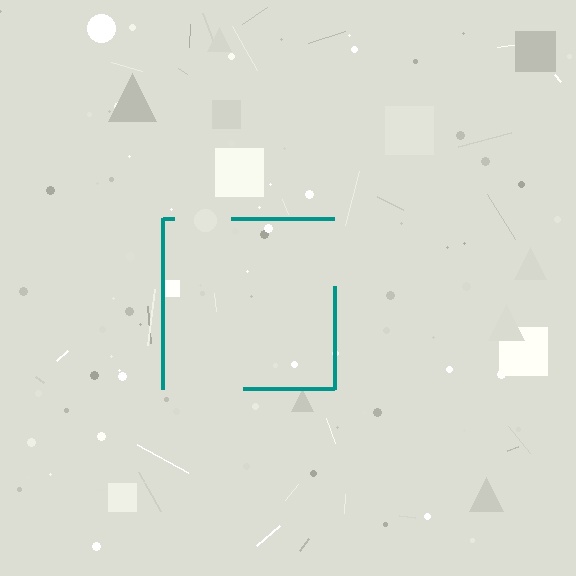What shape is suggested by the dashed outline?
The dashed outline suggests a square.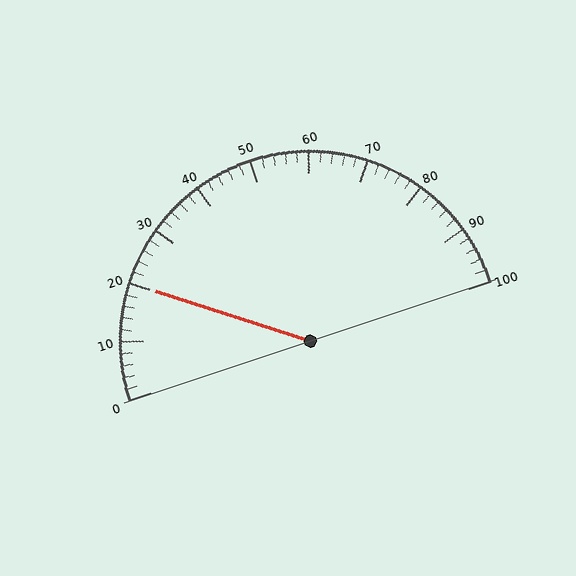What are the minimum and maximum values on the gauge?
The gauge ranges from 0 to 100.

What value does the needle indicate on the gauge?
The needle indicates approximately 20.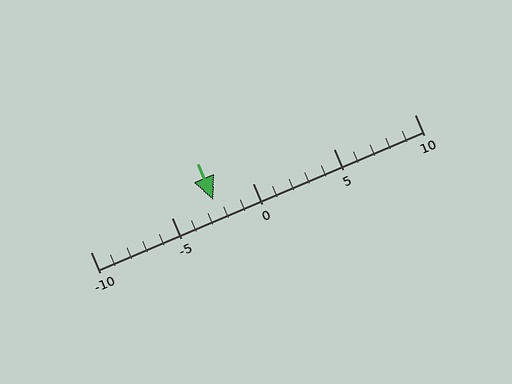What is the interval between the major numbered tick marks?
The major tick marks are spaced 5 units apart.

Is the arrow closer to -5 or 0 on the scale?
The arrow is closer to 0.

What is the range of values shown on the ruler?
The ruler shows values from -10 to 10.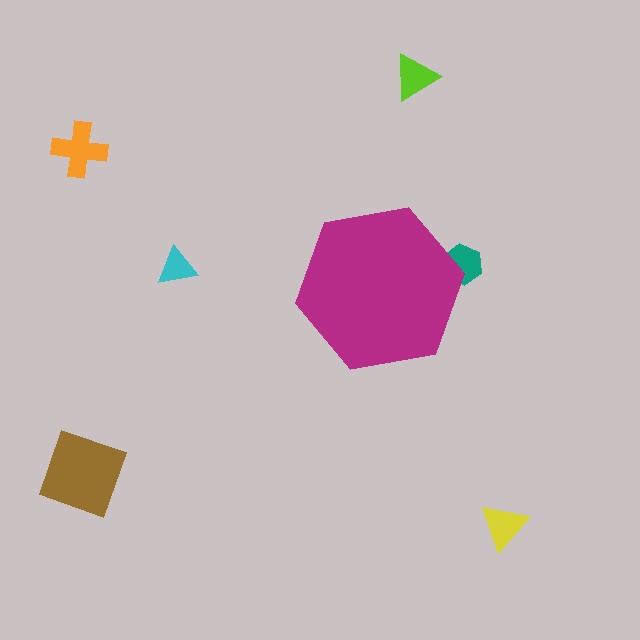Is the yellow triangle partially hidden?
No, the yellow triangle is fully visible.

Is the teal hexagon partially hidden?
Yes, the teal hexagon is partially hidden behind the magenta hexagon.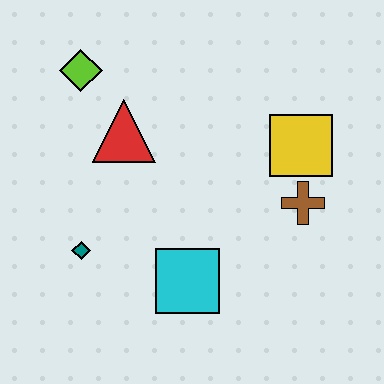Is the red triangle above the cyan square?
Yes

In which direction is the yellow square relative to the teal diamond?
The yellow square is to the right of the teal diamond.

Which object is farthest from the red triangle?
The brown cross is farthest from the red triangle.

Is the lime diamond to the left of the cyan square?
Yes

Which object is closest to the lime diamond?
The red triangle is closest to the lime diamond.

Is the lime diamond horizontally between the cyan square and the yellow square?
No